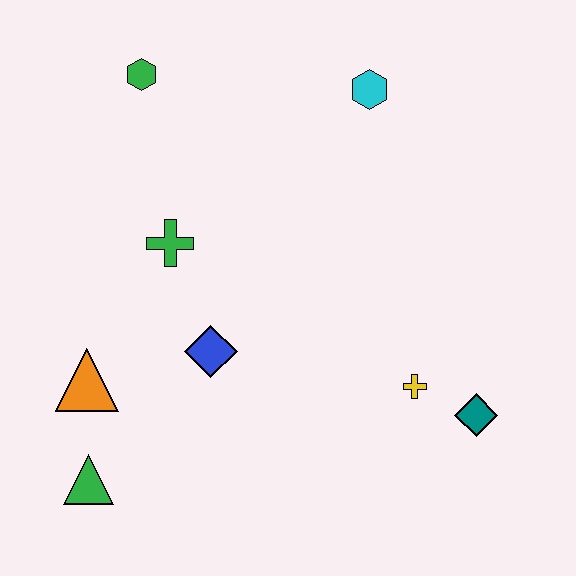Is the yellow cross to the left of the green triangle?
No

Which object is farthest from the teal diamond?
The green hexagon is farthest from the teal diamond.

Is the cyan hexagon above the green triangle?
Yes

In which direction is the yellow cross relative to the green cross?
The yellow cross is to the right of the green cross.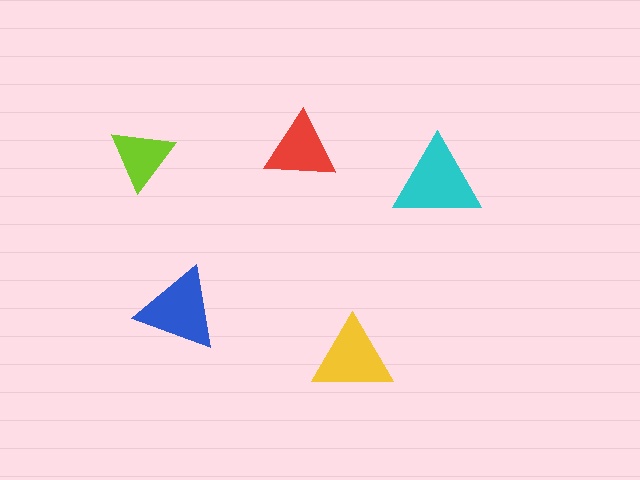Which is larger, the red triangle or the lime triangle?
The red one.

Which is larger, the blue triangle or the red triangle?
The blue one.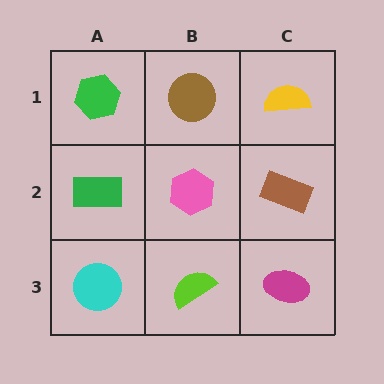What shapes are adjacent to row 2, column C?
A yellow semicircle (row 1, column C), a magenta ellipse (row 3, column C), a pink hexagon (row 2, column B).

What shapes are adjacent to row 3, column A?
A green rectangle (row 2, column A), a lime semicircle (row 3, column B).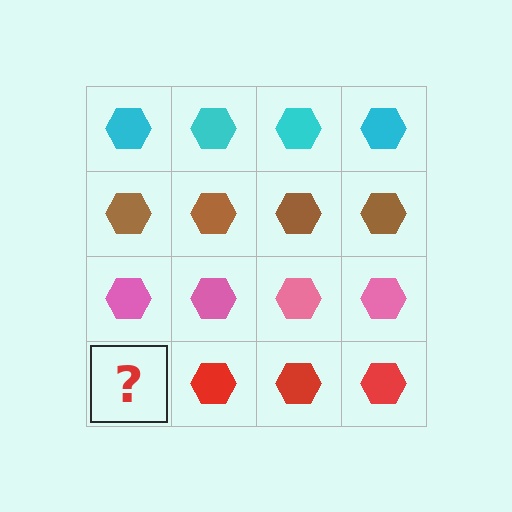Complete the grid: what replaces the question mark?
The question mark should be replaced with a red hexagon.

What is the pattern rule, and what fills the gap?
The rule is that each row has a consistent color. The gap should be filled with a red hexagon.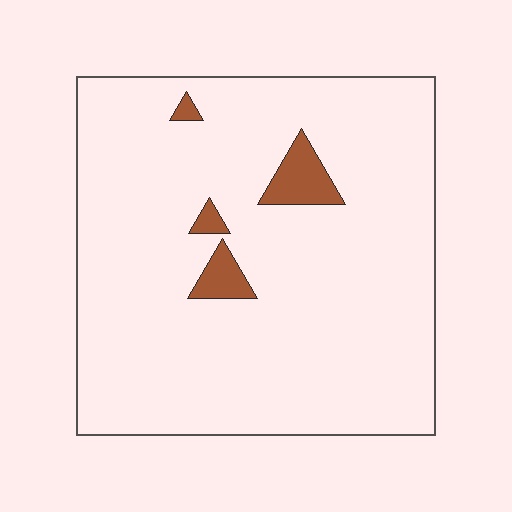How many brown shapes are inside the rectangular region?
4.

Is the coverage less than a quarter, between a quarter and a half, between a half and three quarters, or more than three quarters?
Less than a quarter.